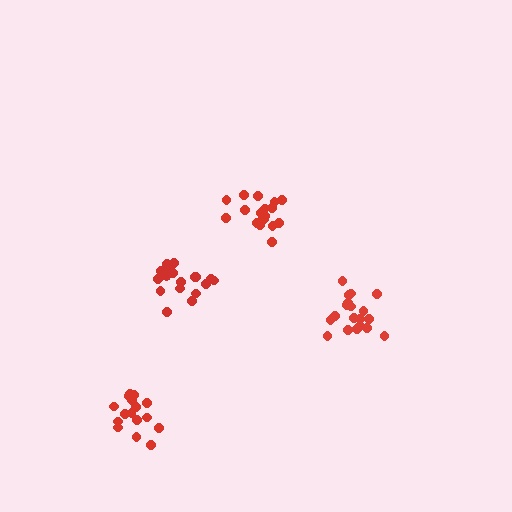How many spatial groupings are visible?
There are 4 spatial groupings.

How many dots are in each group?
Group 1: 19 dots, Group 2: 18 dots, Group 3: 19 dots, Group 4: 16 dots (72 total).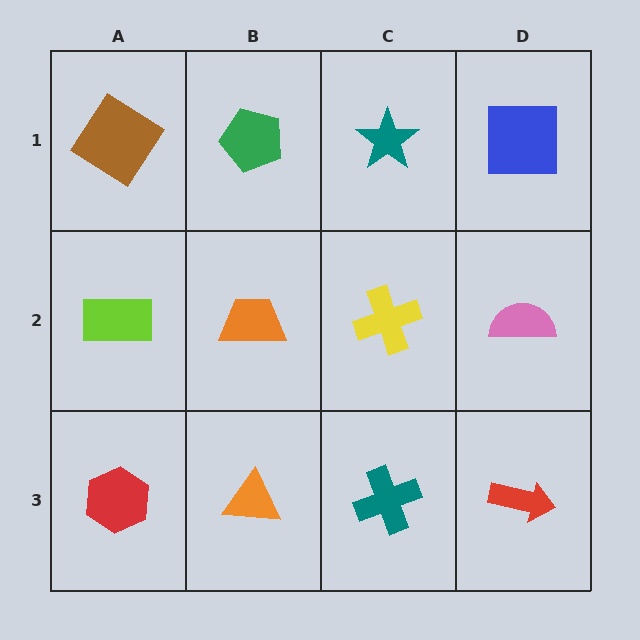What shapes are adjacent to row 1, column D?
A pink semicircle (row 2, column D), a teal star (row 1, column C).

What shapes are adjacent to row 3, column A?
A lime rectangle (row 2, column A), an orange triangle (row 3, column B).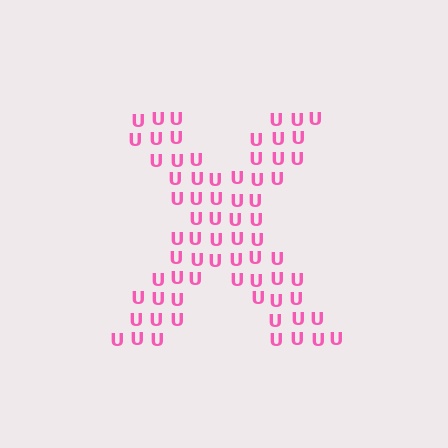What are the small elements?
The small elements are letter U's.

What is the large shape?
The large shape is the letter X.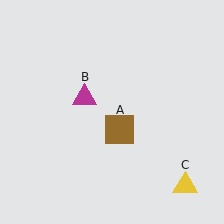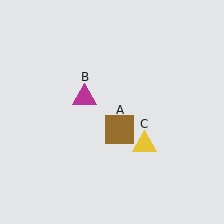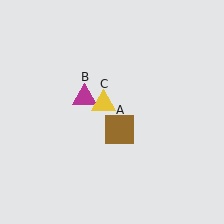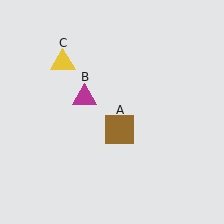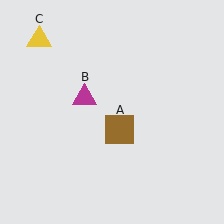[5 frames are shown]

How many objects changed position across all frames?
1 object changed position: yellow triangle (object C).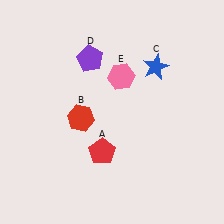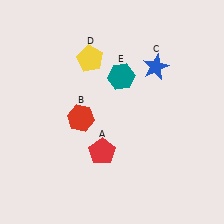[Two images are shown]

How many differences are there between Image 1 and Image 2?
There are 2 differences between the two images.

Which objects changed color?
D changed from purple to yellow. E changed from pink to teal.